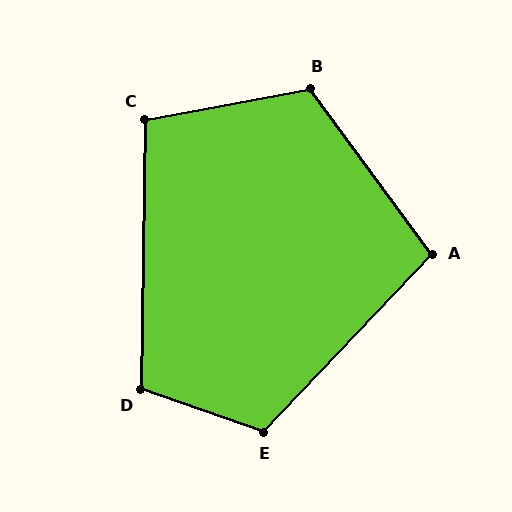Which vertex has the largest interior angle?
B, at approximately 116 degrees.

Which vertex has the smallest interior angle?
A, at approximately 100 degrees.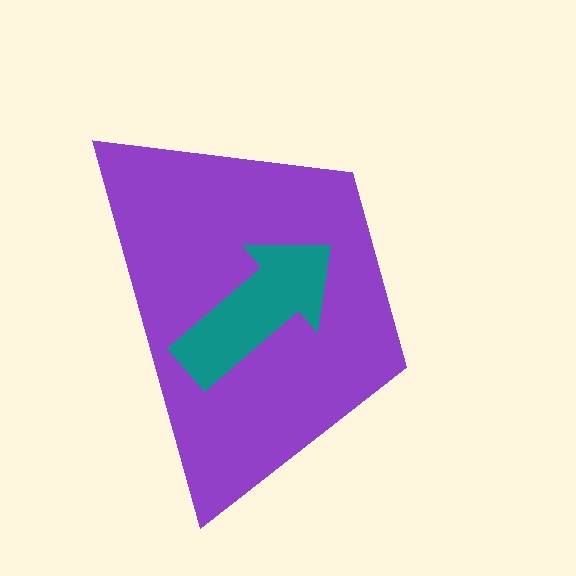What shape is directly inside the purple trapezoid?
The teal arrow.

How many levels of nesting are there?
2.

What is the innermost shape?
The teal arrow.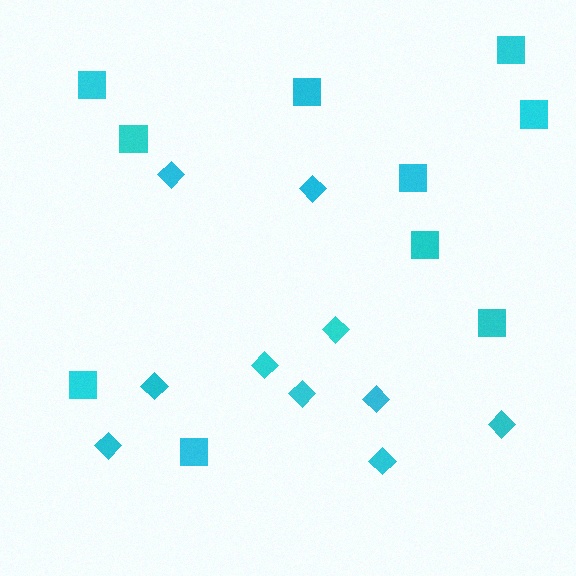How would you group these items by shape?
There are 2 groups: one group of diamonds (10) and one group of squares (10).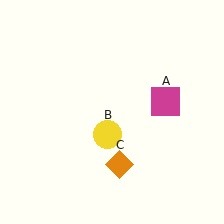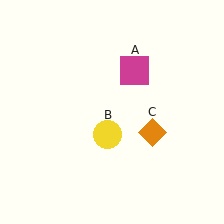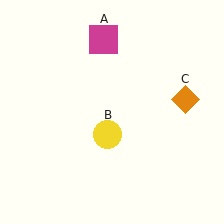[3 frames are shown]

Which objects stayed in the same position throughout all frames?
Yellow circle (object B) remained stationary.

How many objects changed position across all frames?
2 objects changed position: magenta square (object A), orange diamond (object C).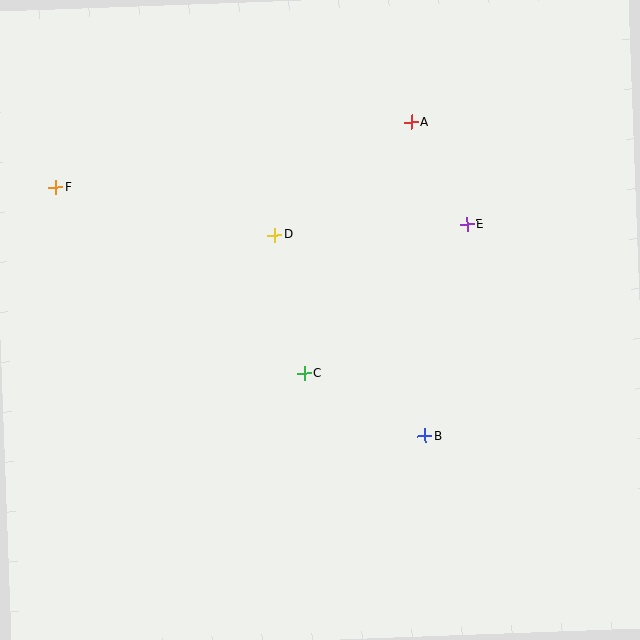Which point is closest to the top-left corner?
Point F is closest to the top-left corner.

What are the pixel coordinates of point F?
Point F is at (56, 188).